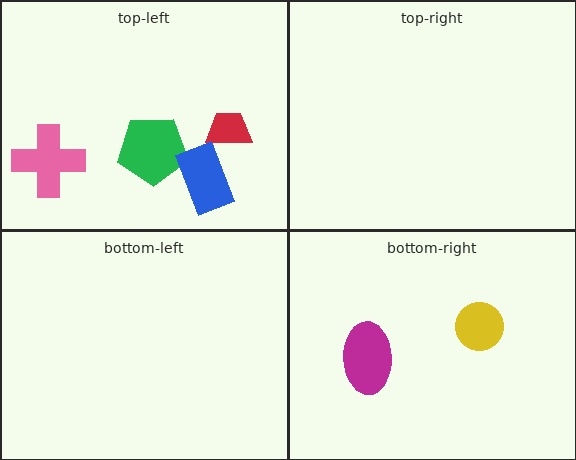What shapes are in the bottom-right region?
The yellow circle, the magenta ellipse.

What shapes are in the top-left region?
The pink cross, the green pentagon, the red trapezoid, the blue rectangle.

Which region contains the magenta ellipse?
The bottom-right region.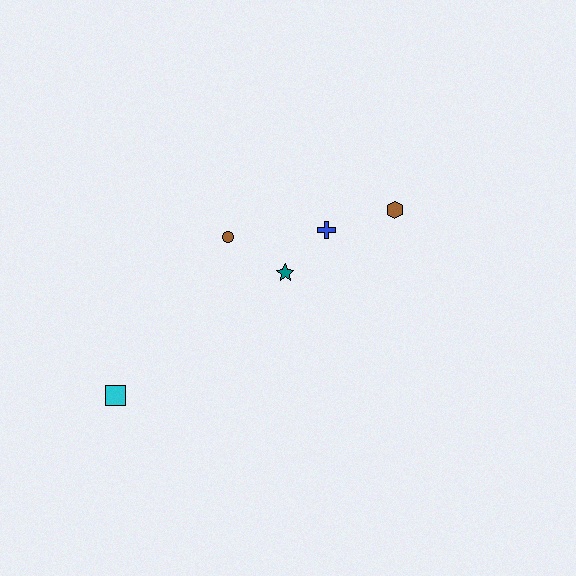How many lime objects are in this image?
There are no lime objects.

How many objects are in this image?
There are 5 objects.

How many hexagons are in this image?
There is 1 hexagon.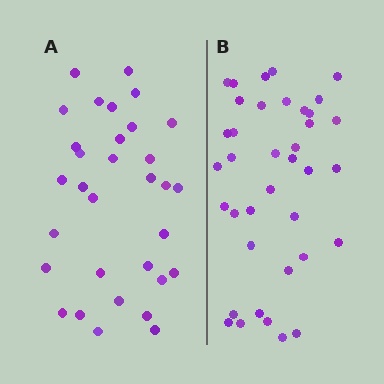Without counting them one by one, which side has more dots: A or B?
Region B (the right region) has more dots.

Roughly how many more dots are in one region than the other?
Region B has about 6 more dots than region A.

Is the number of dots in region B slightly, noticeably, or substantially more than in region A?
Region B has only slightly more — the two regions are fairly close. The ratio is roughly 1.2 to 1.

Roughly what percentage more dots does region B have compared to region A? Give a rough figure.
About 20% more.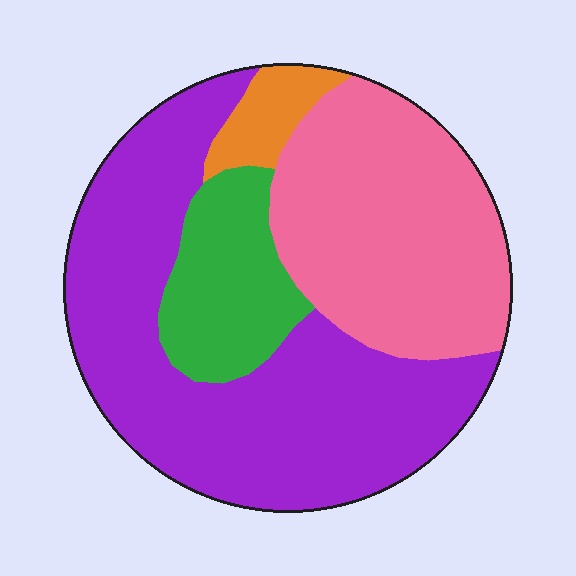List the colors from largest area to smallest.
From largest to smallest: purple, pink, green, orange.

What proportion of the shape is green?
Green covers about 15% of the shape.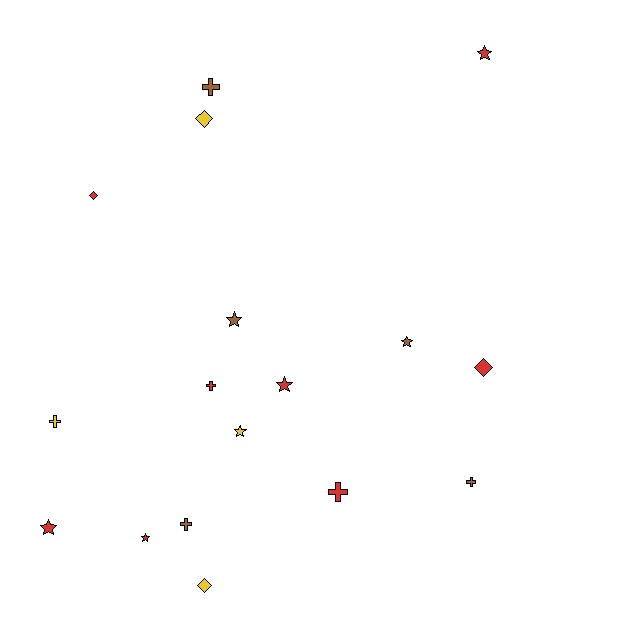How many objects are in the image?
There are 17 objects.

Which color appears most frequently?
Red, with 8 objects.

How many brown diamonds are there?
There are no brown diamonds.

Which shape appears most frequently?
Star, with 7 objects.